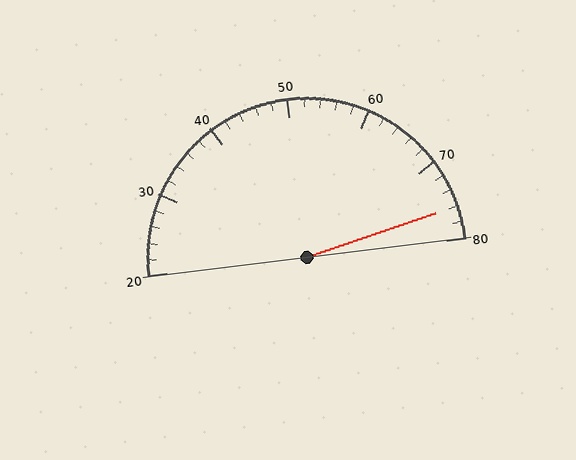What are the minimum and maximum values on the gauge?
The gauge ranges from 20 to 80.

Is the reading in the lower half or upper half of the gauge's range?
The reading is in the upper half of the range (20 to 80).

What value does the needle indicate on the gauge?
The needle indicates approximately 76.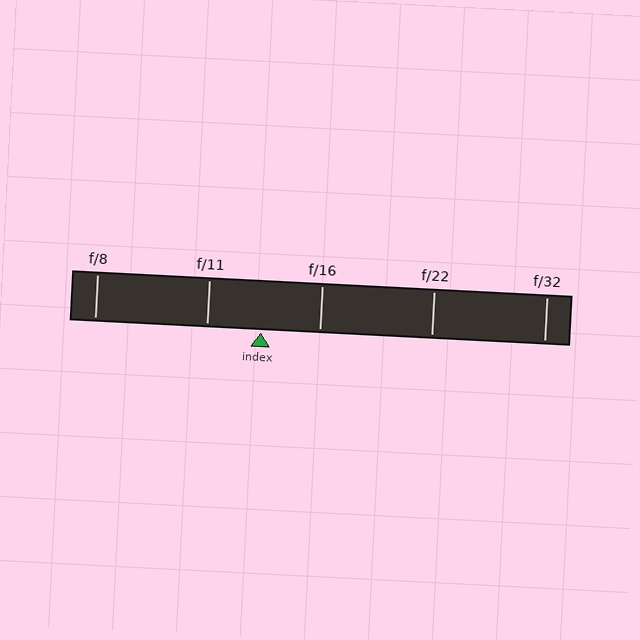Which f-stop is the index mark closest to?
The index mark is closest to f/11.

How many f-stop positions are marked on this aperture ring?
There are 5 f-stop positions marked.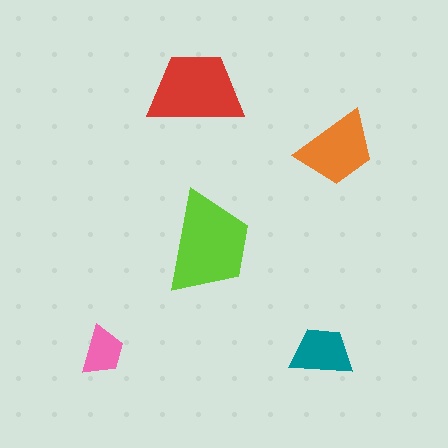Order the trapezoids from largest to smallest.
the lime one, the red one, the orange one, the teal one, the pink one.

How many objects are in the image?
There are 5 objects in the image.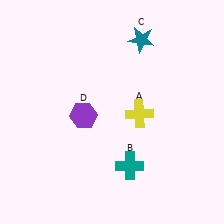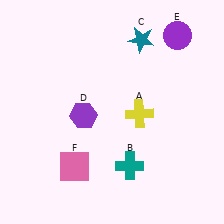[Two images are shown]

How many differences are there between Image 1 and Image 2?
There are 2 differences between the two images.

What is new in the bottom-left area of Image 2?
A pink square (F) was added in the bottom-left area of Image 2.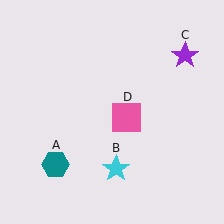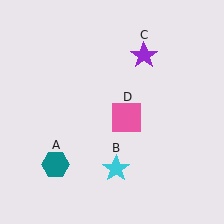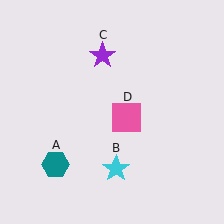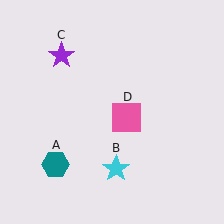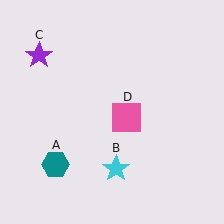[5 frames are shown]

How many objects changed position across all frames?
1 object changed position: purple star (object C).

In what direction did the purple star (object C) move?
The purple star (object C) moved left.